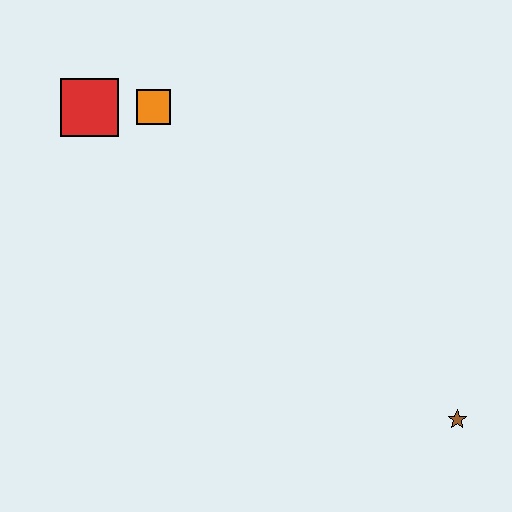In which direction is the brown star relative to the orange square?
The brown star is below the orange square.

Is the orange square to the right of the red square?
Yes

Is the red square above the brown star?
Yes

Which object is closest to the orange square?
The red square is closest to the orange square.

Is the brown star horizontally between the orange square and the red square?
No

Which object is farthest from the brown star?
The red square is farthest from the brown star.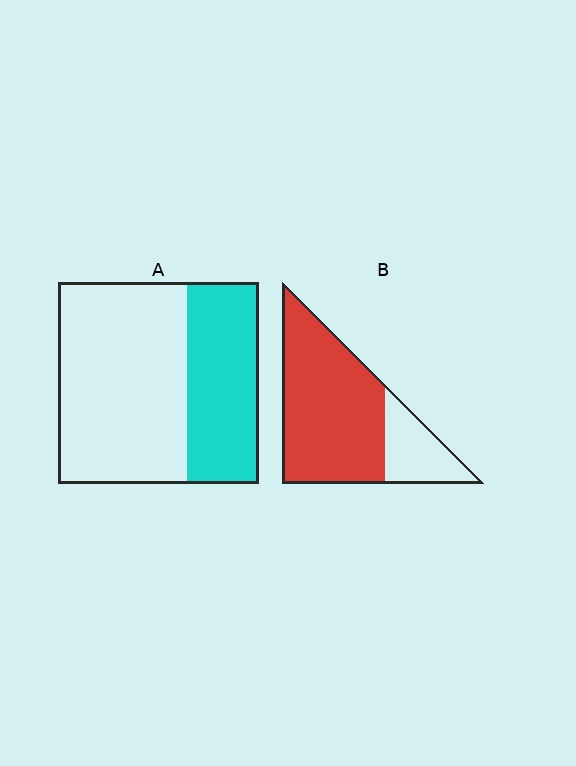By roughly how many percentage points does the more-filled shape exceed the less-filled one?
By roughly 40 percentage points (B over A).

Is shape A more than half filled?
No.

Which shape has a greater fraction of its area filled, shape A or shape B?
Shape B.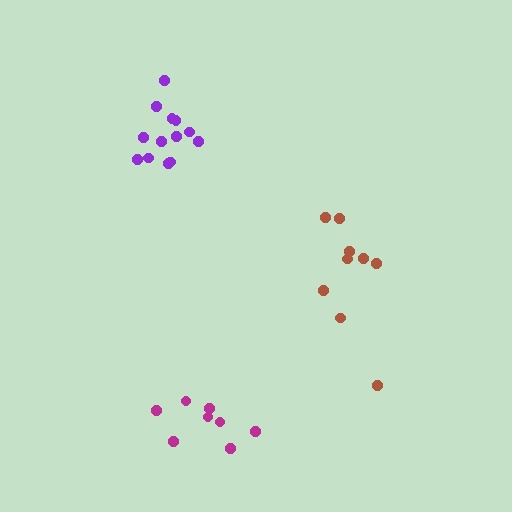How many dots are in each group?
Group 1: 9 dots, Group 2: 8 dots, Group 3: 13 dots (30 total).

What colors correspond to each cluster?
The clusters are colored: brown, magenta, purple.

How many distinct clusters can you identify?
There are 3 distinct clusters.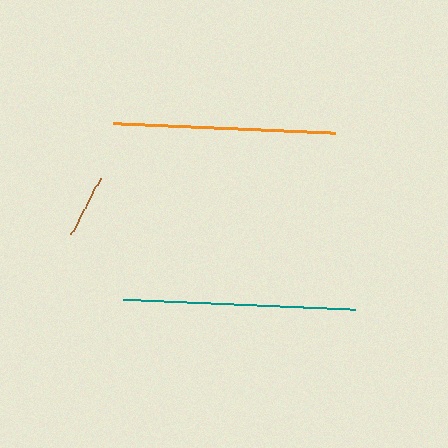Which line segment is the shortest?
The brown line is the shortest at approximately 63 pixels.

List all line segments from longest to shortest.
From longest to shortest: teal, orange, brown.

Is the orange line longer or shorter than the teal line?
The teal line is longer than the orange line.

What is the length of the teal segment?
The teal segment is approximately 234 pixels long.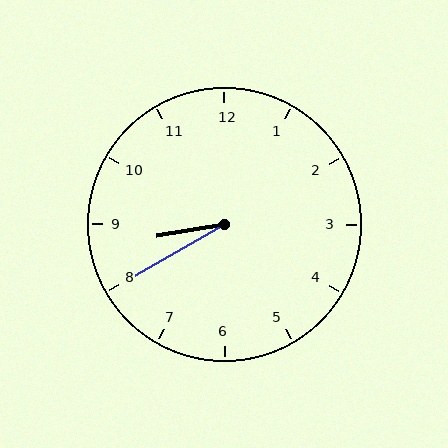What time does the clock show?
8:40.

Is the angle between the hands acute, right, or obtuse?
It is acute.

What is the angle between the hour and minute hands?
Approximately 20 degrees.